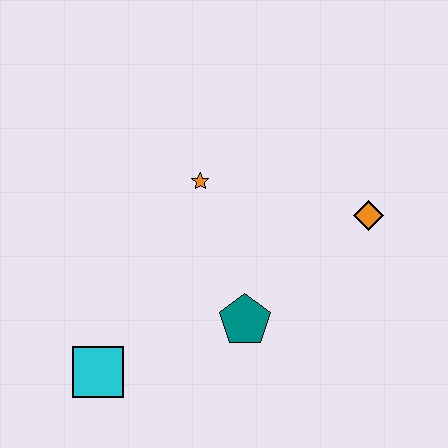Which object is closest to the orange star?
The teal pentagon is closest to the orange star.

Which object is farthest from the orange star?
The cyan square is farthest from the orange star.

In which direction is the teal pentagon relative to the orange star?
The teal pentagon is below the orange star.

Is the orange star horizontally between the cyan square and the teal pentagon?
Yes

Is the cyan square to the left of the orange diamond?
Yes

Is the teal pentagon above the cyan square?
Yes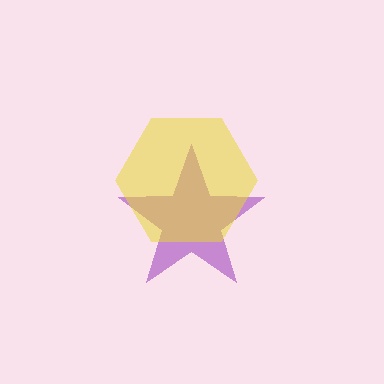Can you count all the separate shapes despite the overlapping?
Yes, there are 2 separate shapes.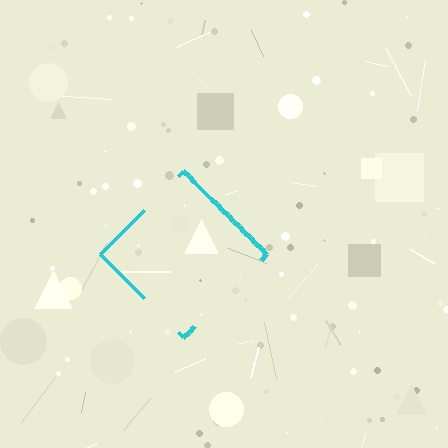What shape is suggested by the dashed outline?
The dashed outline suggests a diamond.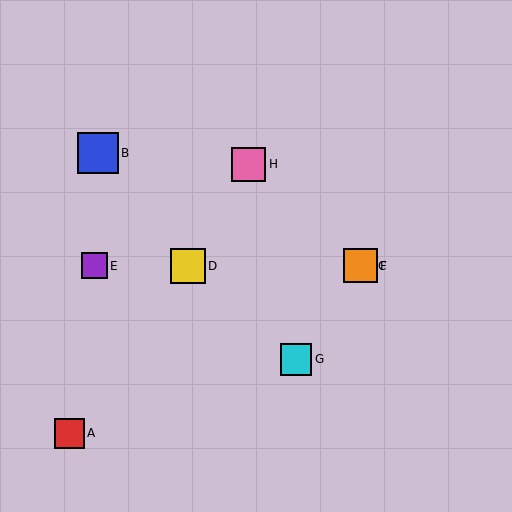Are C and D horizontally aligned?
Yes, both are at y≈266.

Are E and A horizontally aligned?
No, E is at y≈266 and A is at y≈433.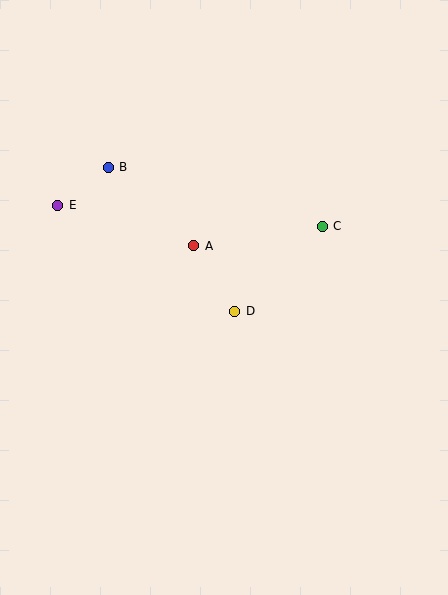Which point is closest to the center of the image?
Point D at (235, 311) is closest to the center.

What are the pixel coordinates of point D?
Point D is at (235, 311).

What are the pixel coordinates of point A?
Point A is at (194, 246).